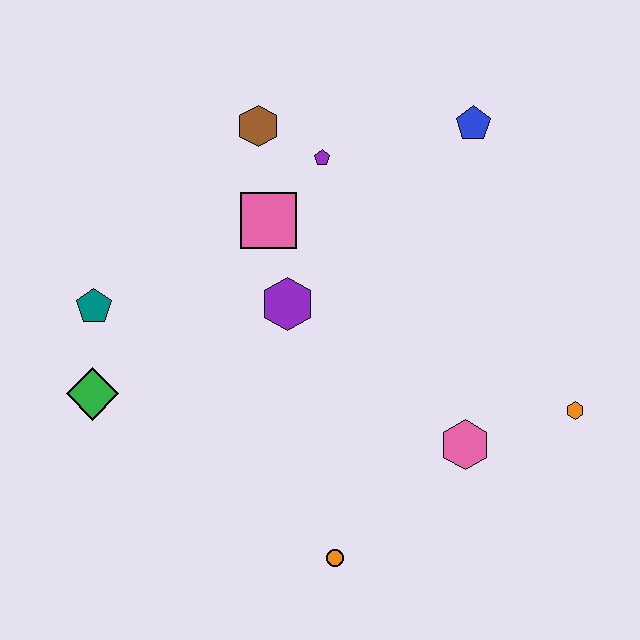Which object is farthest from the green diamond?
The orange hexagon is farthest from the green diamond.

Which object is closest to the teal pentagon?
The green diamond is closest to the teal pentagon.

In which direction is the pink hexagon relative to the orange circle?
The pink hexagon is to the right of the orange circle.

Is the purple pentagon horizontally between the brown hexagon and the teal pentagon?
No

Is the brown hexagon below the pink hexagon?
No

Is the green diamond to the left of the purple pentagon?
Yes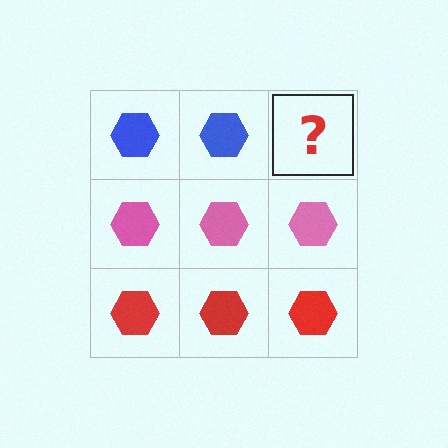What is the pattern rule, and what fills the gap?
The rule is that each row has a consistent color. The gap should be filled with a blue hexagon.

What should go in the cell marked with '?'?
The missing cell should contain a blue hexagon.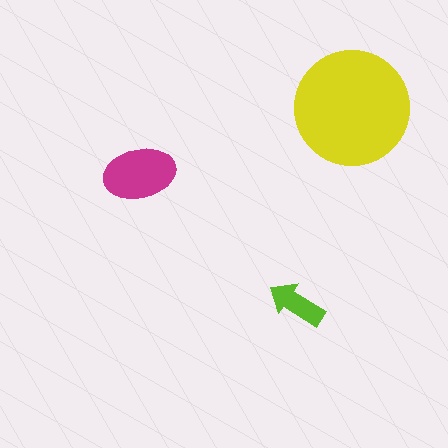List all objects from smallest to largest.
The lime arrow, the magenta ellipse, the yellow circle.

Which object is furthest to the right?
The yellow circle is rightmost.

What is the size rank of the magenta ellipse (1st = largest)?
2nd.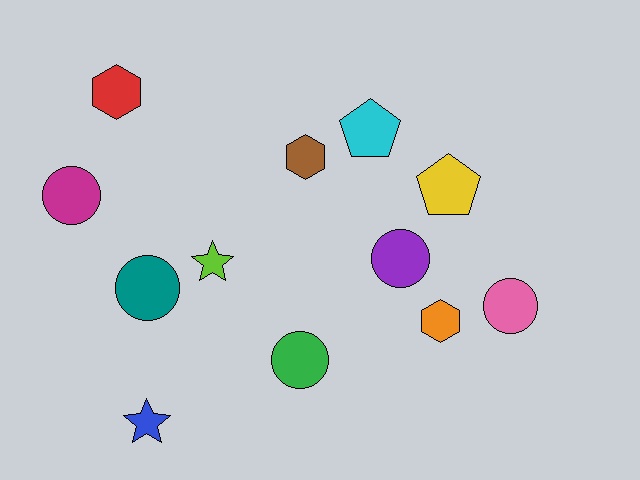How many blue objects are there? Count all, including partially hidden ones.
There is 1 blue object.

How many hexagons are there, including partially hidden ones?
There are 3 hexagons.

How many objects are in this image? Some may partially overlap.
There are 12 objects.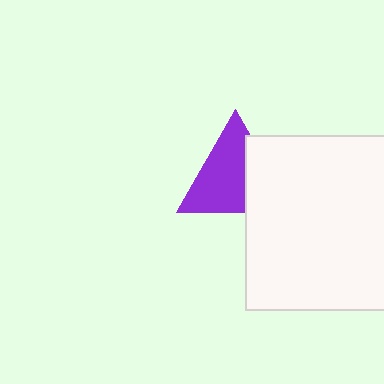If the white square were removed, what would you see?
You would see the complete purple triangle.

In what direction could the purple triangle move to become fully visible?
The purple triangle could move left. That would shift it out from behind the white square entirely.